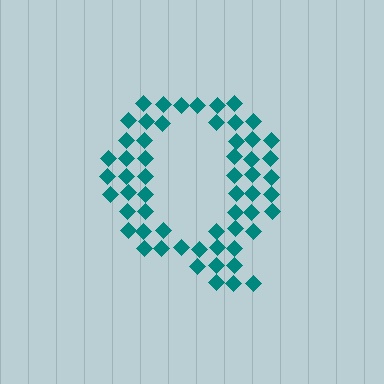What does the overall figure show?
The overall figure shows the letter Q.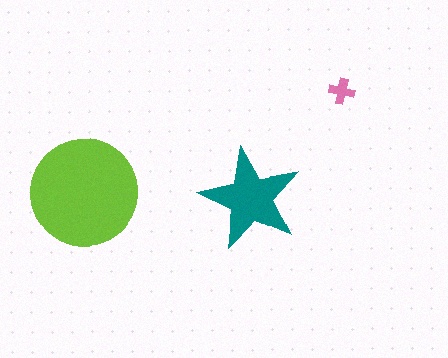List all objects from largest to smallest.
The lime circle, the teal star, the pink cross.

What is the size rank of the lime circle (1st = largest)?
1st.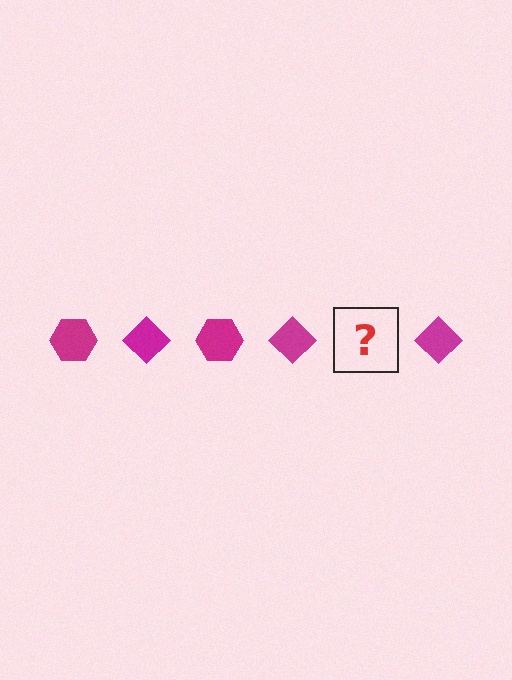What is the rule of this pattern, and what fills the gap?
The rule is that the pattern cycles through hexagon, diamond shapes in magenta. The gap should be filled with a magenta hexagon.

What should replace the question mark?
The question mark should be replaced with a magenta hexagon.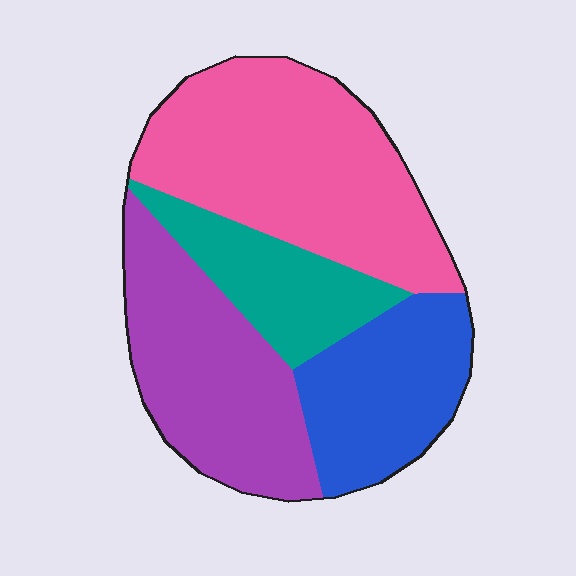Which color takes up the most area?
Pink, at roughly 35%.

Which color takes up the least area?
Teal, at roughly 15%.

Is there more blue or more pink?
Pink.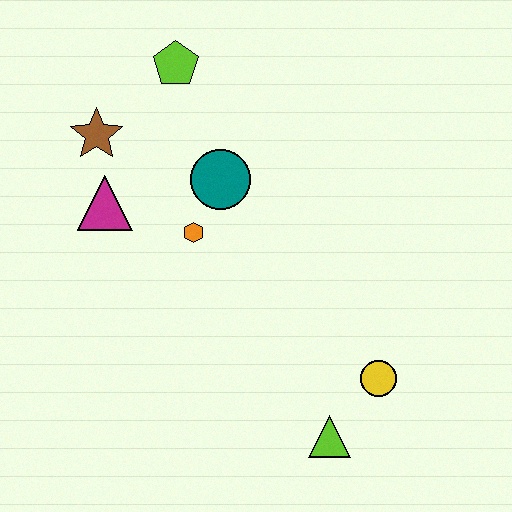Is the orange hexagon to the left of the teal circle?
Yes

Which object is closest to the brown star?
The magenta triangle is closest to the brown star.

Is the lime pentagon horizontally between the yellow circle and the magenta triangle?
Yes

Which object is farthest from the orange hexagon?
The lime triangle is farthest from the orange hexagon.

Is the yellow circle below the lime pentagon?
Yes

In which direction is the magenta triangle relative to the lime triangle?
The magenta triangle is above the lime triangle.